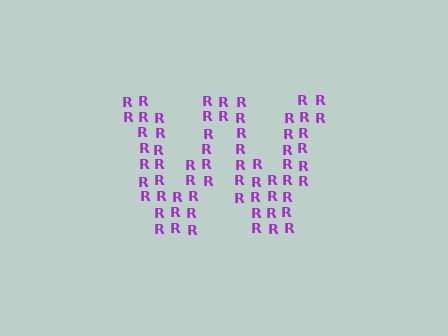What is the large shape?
The large shape is the letter W.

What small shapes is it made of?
It is made of small letter R's.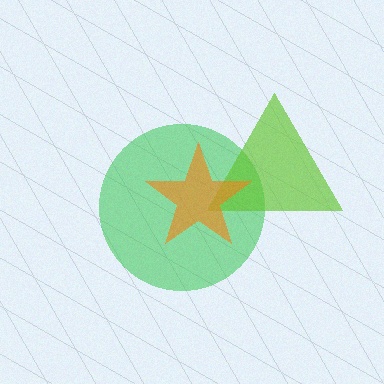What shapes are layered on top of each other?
The layered shapes are: a green circle, a lime triangle, an orange star.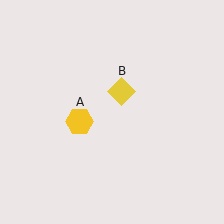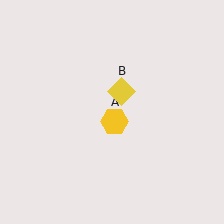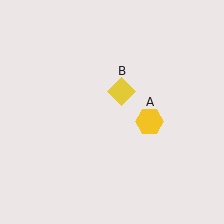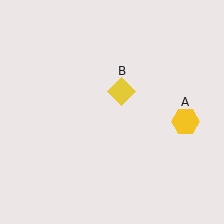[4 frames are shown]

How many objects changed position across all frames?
1 object changed position: yellow hexagon (object A).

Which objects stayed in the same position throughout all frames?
Yellow diamond (object B) remained stationary.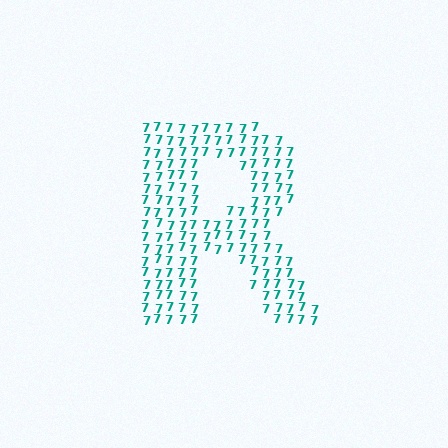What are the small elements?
The small elements are digit 7's.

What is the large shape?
The large shape is the letter R.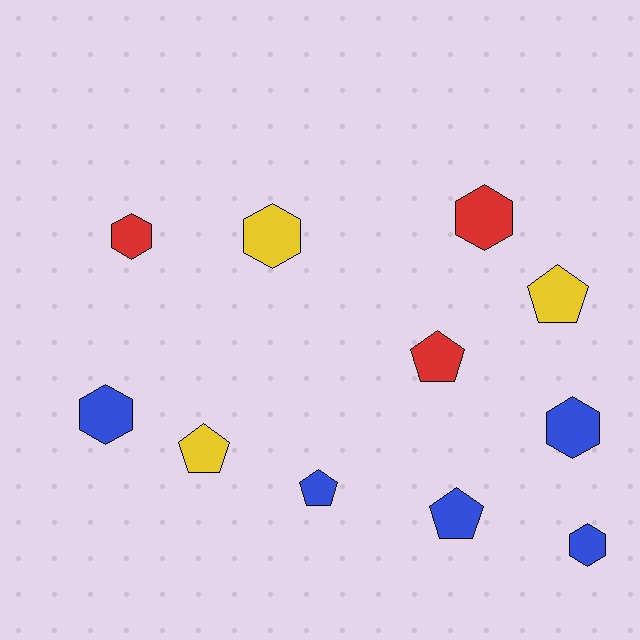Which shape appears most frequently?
Hexagon, with 6 objects.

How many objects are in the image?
There are 11 objects.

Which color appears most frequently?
Blue, with 5 objects.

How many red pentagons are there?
There is 1 red pentagon.